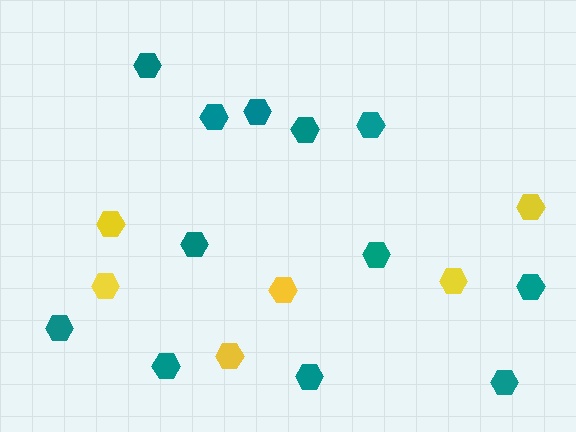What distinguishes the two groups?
There are 2 groups: one group of yellow hexagons (6) and one group of teal hexagons (12).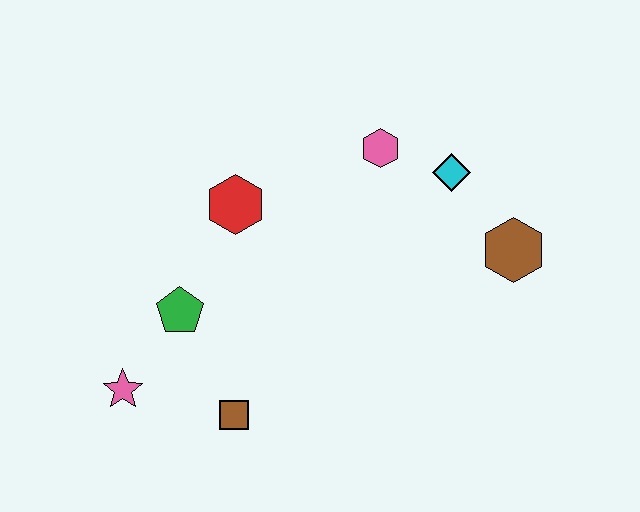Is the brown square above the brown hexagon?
No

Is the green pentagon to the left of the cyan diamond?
Yes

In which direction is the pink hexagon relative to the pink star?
The pink hexagon is to the right of the pink star.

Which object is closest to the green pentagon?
The pink star is closest to the green pentagon.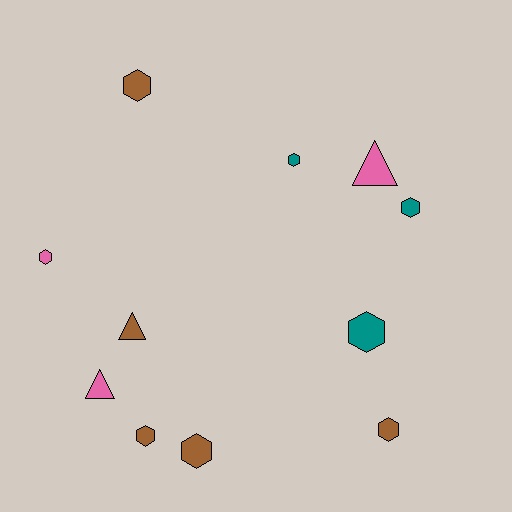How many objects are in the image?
There are 11 objects.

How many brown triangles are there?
There is 1 brown triangle.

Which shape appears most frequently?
Hexagon, with 8 objects.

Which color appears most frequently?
Brown, with 5 objects.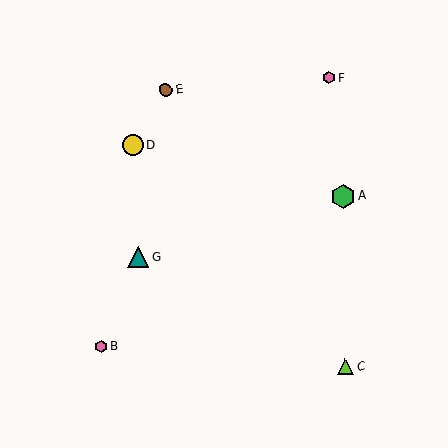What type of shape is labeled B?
Shape B is a pink hexagon.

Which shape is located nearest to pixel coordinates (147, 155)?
The yellow circle (labeled D) at (133, 145) is nearest to that location.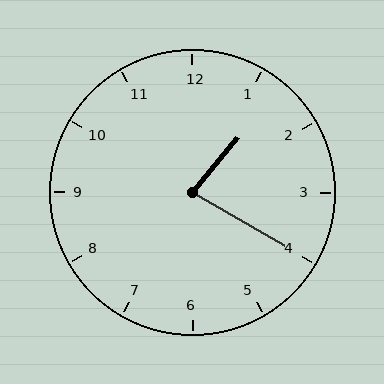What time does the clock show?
1:20.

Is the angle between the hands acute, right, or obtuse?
It is acute.